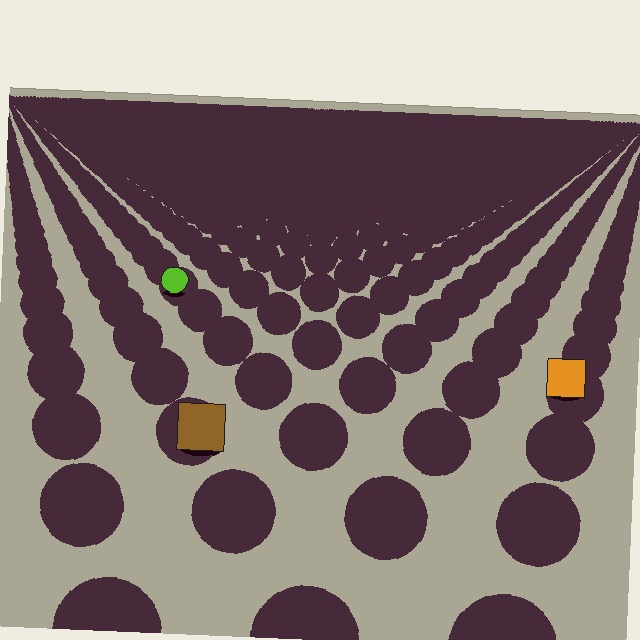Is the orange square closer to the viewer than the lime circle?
Yes. The orange square is closer — you can tell from the texture gradient: the ground texture is coarser near it.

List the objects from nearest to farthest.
From nearest to farthest: the brown square, the orange square, the lime circle.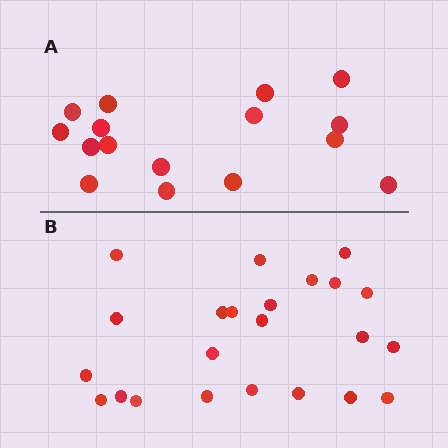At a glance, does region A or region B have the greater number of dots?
Region B (the bottom region) has more dots.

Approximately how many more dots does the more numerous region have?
Region B has roughly 8 or so more dots than region A.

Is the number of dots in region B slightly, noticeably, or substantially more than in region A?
Region B has noticeably more, but not dramatically so. The ratio is roughly 1.4 to 1.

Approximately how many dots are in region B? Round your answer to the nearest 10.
About 20 dots. (The exact count is 23, which rounds to 20.)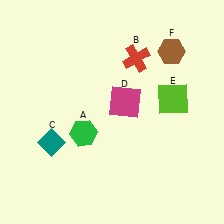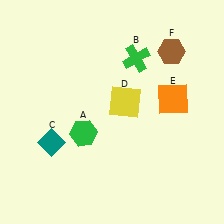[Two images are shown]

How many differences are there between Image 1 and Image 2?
There are 3 differences between the two images.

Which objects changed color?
B changed from red to green. D changed from magenta to yellow. E changed from lime to orange.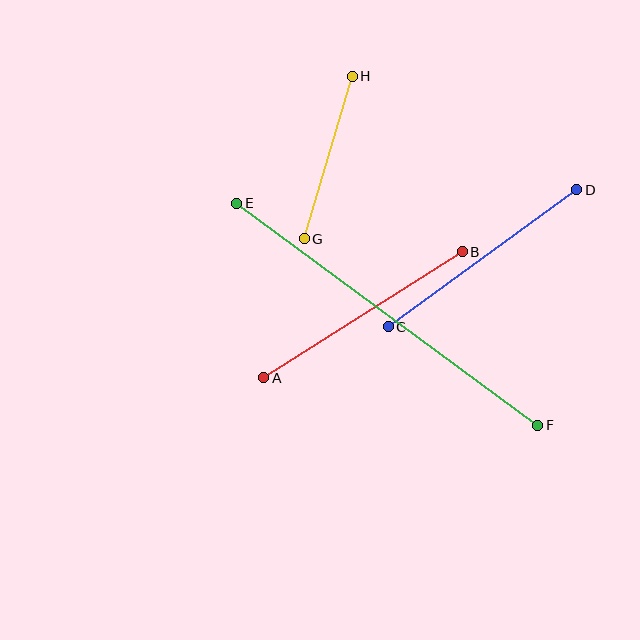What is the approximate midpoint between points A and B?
The midpoint is at approximately (363, 315) pixels.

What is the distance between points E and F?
The distance is approximately 374 pixels.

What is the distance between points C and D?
The distance is approximately 233 pixels.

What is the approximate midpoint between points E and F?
The midpoint is at approximately (387, 314) pixels.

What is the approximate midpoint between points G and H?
The midpoint is at approximately (328, 157) pixels.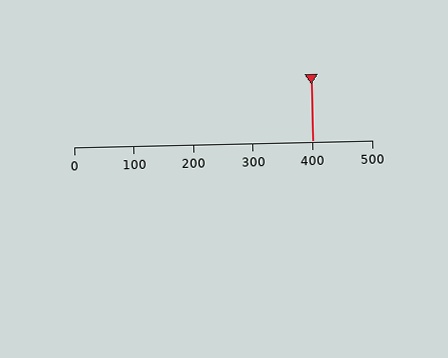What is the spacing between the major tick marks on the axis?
The major ticks are spaced 100 apart.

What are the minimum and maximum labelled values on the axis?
The axis runs from 0 to 500.